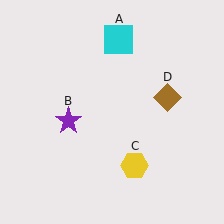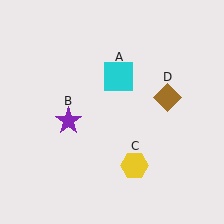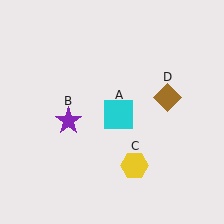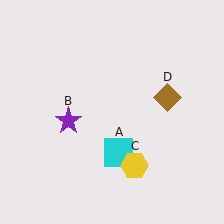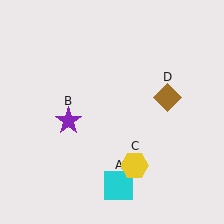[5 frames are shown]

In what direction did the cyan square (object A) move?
The cyan square (object A) moved down.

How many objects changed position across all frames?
1 object changed position: cyan square (object A).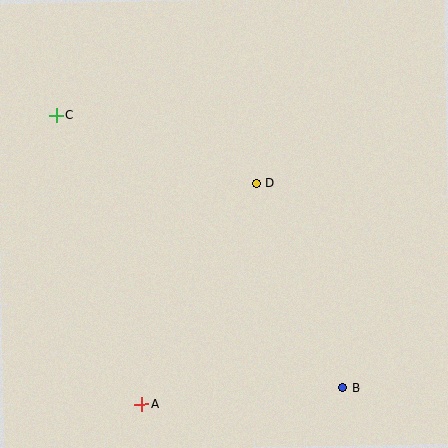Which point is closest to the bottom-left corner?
Point A is closest to the bottom-left corner.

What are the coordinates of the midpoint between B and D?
The midpoint between B and D is at (300, 286).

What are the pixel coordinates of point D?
Point D is at (257, 184).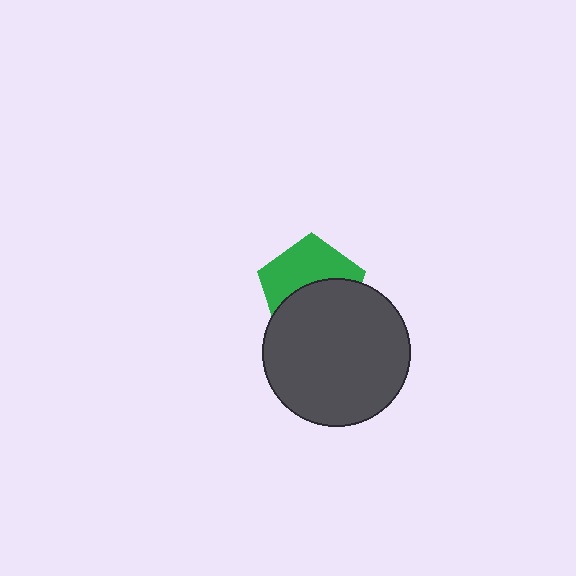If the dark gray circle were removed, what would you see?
You would see the complete green pentagon.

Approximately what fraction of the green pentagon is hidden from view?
Roughly 51% of the green pentagon is hidden behind the dark gray circle.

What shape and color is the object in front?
The object in front is a dark gray circle.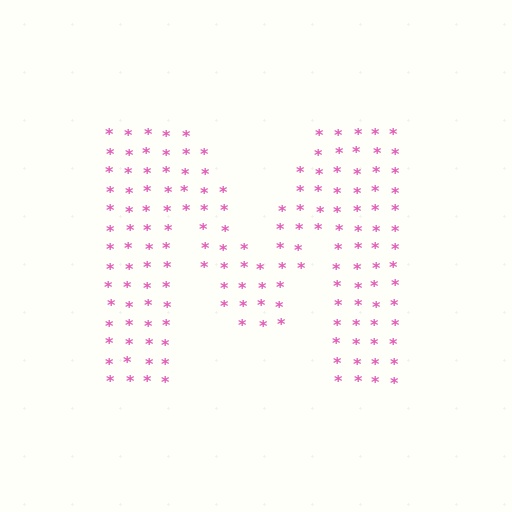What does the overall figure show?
The overall figure shows the letter M.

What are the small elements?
The small elements are asterisks.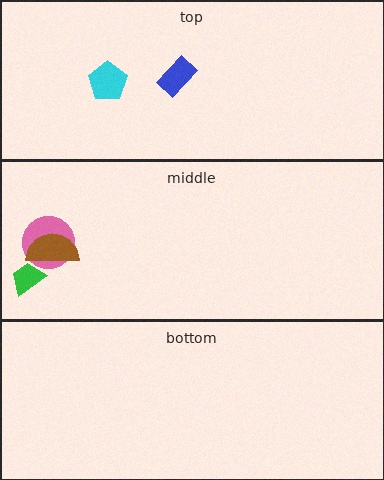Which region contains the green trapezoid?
The middle region.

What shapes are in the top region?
The blue rectangle, the cyan pentagon.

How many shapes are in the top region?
2.